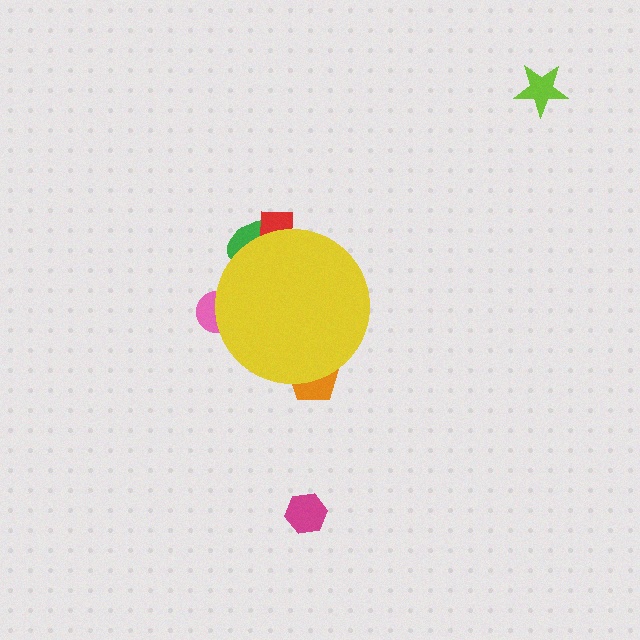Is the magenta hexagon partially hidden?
No, the magenta hexagon is fully visible.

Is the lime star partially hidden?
No, the lime star is fully visible.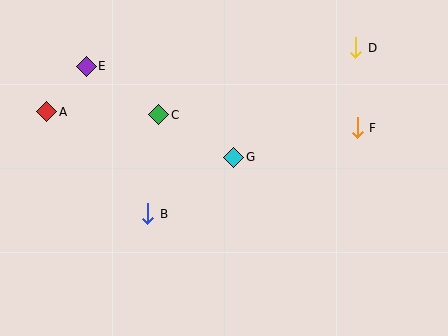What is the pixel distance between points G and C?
The distance between G and C is 86 pixels.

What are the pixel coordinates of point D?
Point D is at (356, 48).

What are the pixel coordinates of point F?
Point F is at (357, 128).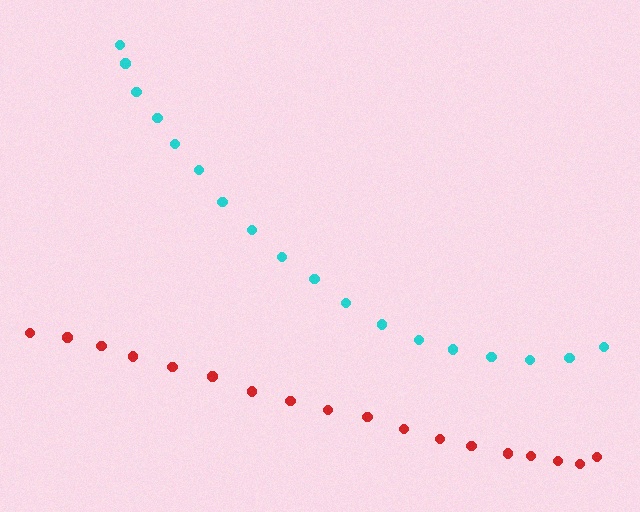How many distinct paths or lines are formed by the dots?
There are 2 distinct paths.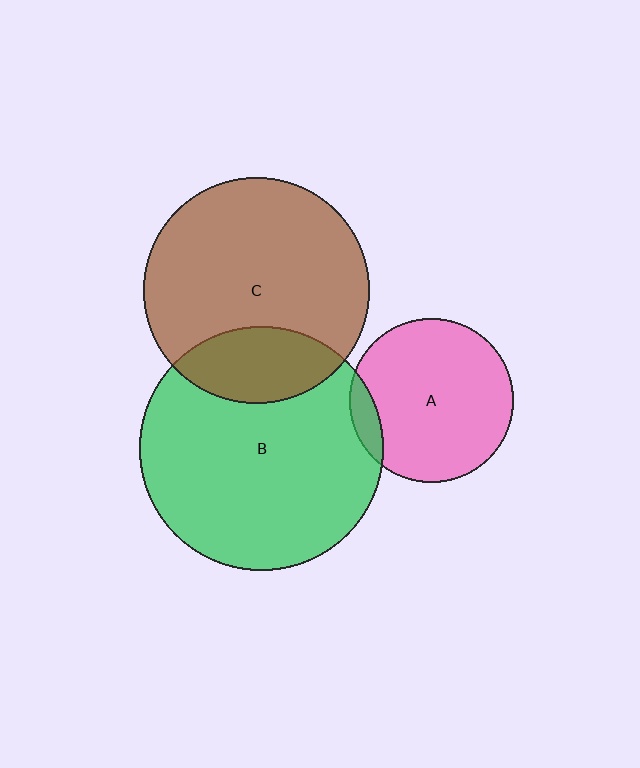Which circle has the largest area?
Circle B (green).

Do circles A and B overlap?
Yes.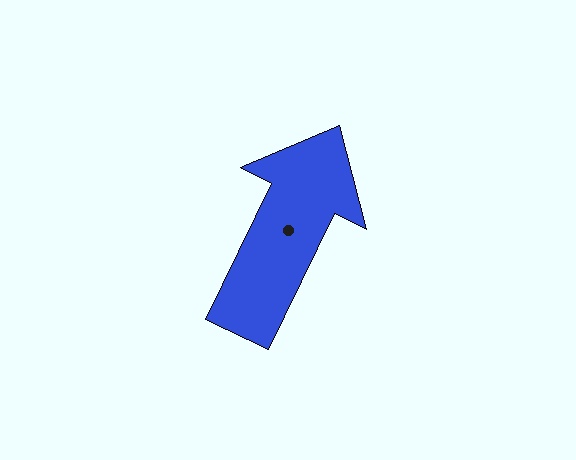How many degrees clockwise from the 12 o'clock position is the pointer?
Approximately 26 degrees.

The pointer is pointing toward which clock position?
Roughly 1 o'clock.